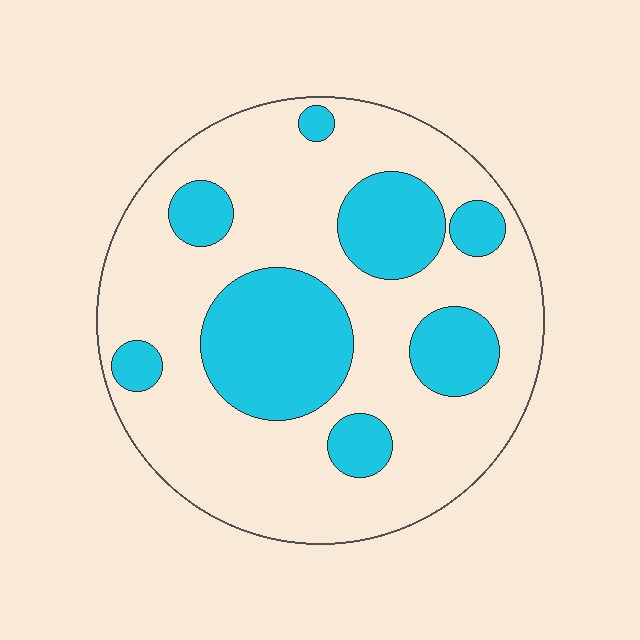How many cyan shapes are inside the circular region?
8.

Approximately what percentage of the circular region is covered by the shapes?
Approximately 30%.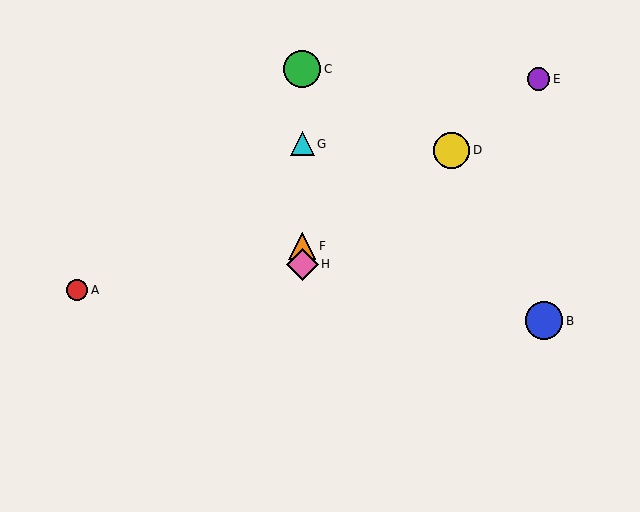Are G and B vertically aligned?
No, G is at x≈302 and B is at x≈544.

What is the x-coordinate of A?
Object A is at x≈77.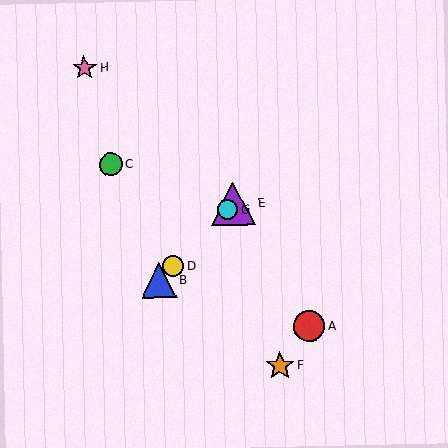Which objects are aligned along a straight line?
Objects B, D, E, G are aligned along a straight line.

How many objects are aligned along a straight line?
4 objects (B, D, E, G) are aligned along a straight line.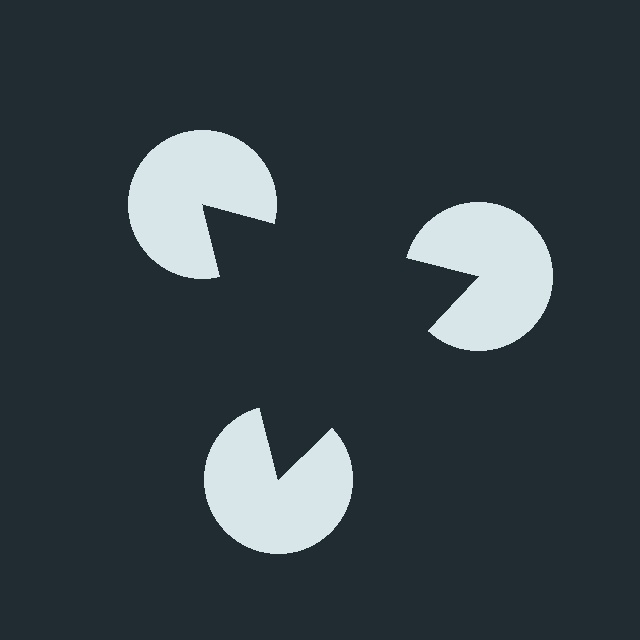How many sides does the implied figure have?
3 sides.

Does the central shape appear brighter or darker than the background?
It typically appears slightly darker than the background, even though no actual brightness change is drawn.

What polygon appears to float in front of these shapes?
An illusory triangle — its edges are inferred from the aligned wedge cuts in the pac-man discs, not physically drawn.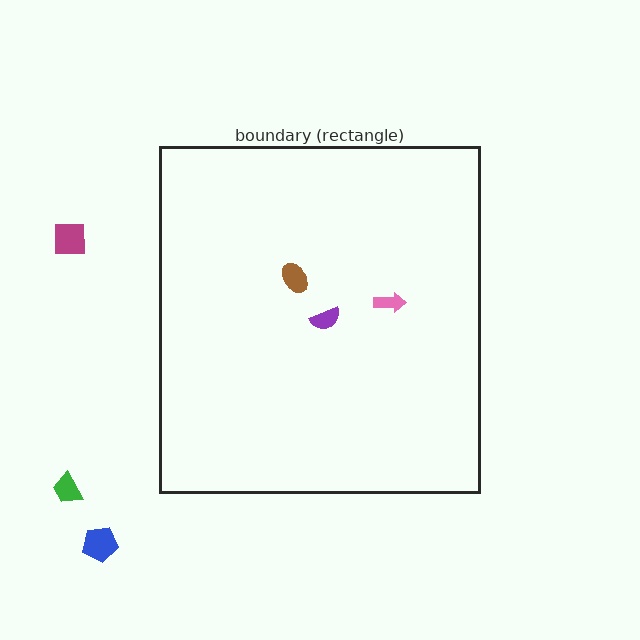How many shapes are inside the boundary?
3 inside, 3 outside.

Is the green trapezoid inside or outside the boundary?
Outside.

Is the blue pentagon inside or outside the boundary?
Outside.